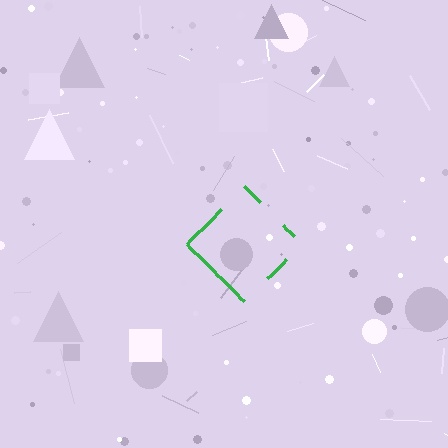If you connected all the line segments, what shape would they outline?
They would outline a diamond.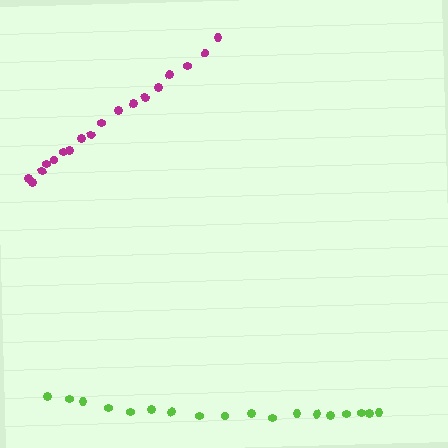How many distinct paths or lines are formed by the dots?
There are 2 distinct paths.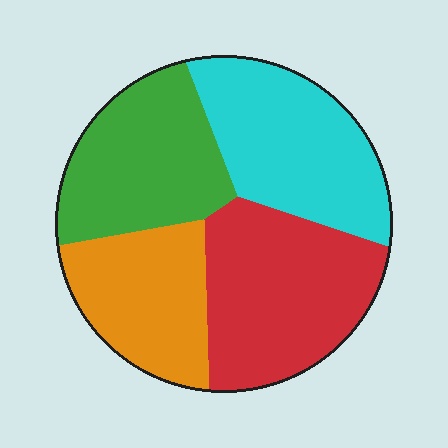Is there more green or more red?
Red.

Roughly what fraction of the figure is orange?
Orange takes up about one fifth (1/5) of the figure.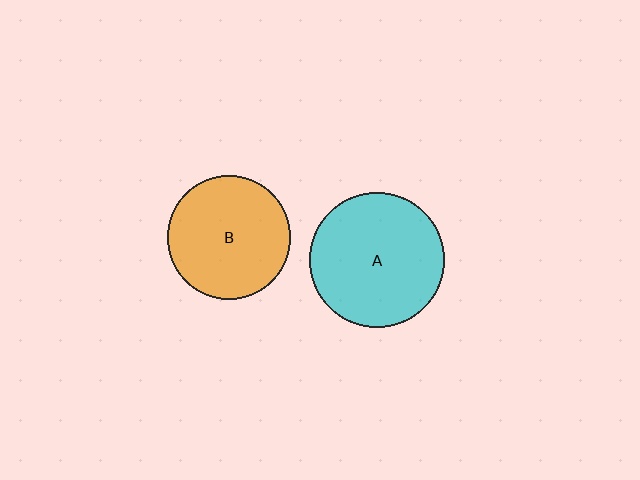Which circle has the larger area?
Circle A (cyan).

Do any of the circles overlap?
No, none of the circles overlap.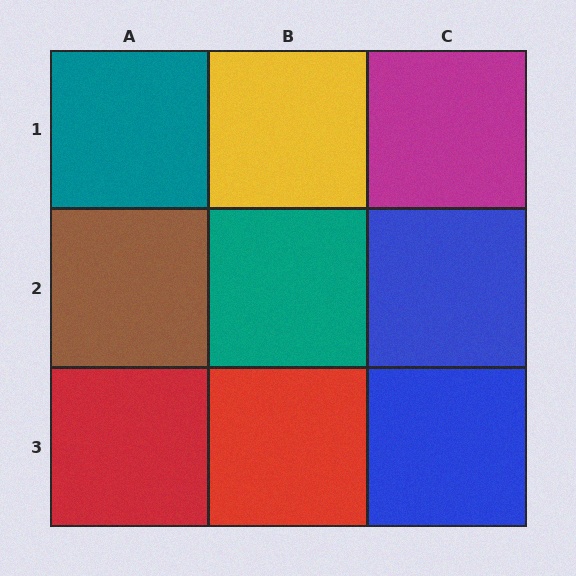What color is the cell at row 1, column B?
Yellow.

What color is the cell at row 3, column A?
Red.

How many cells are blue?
2 cells are blue.